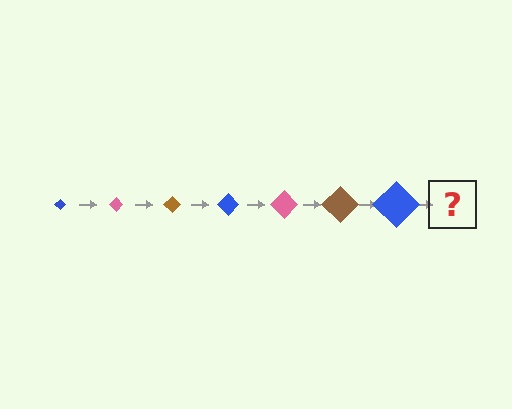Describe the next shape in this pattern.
It should be a pink diamond, larger than the previous one.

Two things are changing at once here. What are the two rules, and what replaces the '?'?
The two rules are that the diamond grows larger each step and the color cycles through blue, pink, and brown. The '?' should be a pink diamond, larger than the previous one.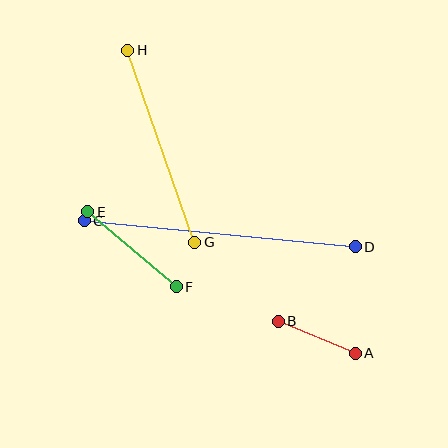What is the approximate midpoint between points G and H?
The midpoint is at approximately (161, 146) pixels.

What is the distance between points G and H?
The distance is approximately 203 pixels.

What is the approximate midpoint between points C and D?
The midpoint is at approximately (220, 234) pixels.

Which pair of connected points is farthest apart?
Points C and D are farthest apart.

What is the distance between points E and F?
The distance is approximately 116 pixels.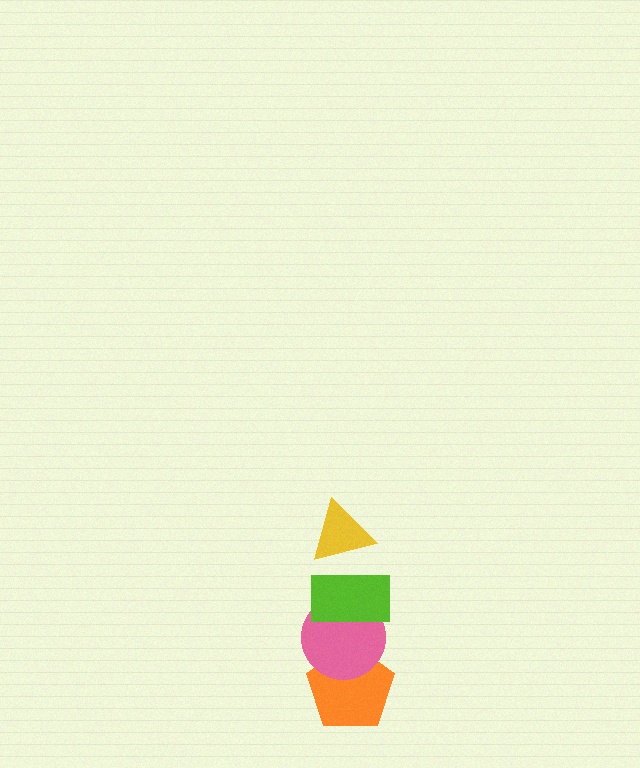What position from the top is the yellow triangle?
The yellow triangle is 1st from the top.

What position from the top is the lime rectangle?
The lime rectangle is 2nd from the top.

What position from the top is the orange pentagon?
The orange pentagon is 4th from the top.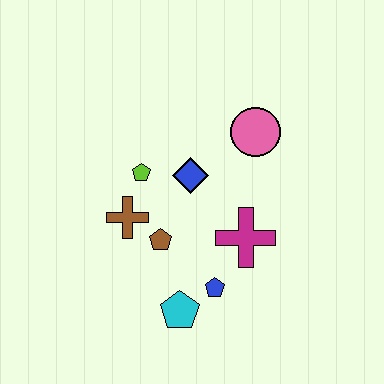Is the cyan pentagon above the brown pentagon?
No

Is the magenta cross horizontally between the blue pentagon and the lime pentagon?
No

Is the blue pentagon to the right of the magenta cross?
No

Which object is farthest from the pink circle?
The cyan pentagon is farthest from the pink circle.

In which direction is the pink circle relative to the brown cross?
The pink circle is to the right of the brown cross.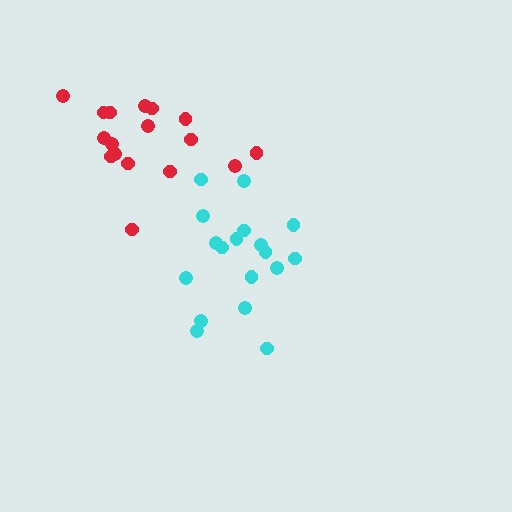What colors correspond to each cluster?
The clusters are colored: cyan, red.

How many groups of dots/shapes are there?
There are 2 groups.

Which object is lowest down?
The cyan cluster is bottommost.